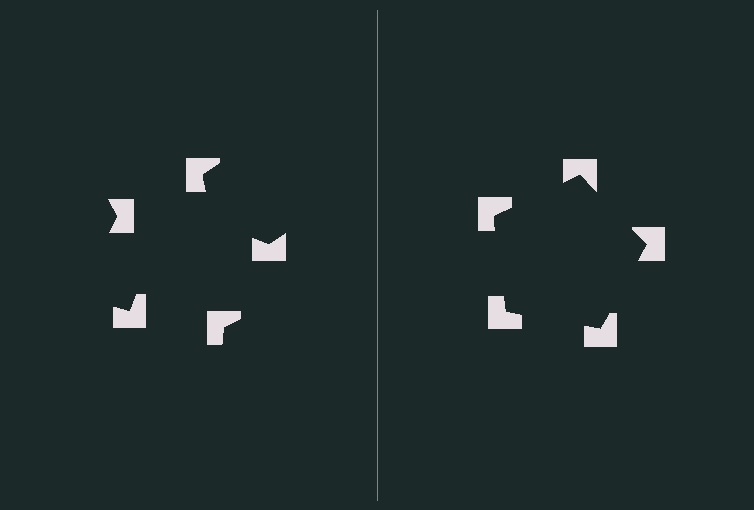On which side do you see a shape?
An illusory pentagon appears on the right side. On the left side the wedge cuts are rotated, so no coherent shape forms.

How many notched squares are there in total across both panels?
10 — 5 on each side.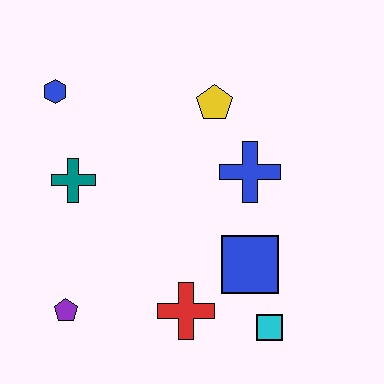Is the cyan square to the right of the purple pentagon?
Yes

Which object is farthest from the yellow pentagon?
The purple pentagon is farthest from the yellow pentagon.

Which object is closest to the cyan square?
The blue square is closest to the cyan square.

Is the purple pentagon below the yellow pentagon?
Yes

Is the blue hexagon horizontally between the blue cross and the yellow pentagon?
No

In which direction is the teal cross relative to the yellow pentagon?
The teal cross is to the left of the yellow pentagon.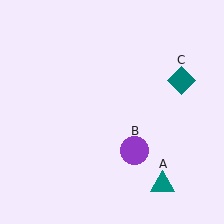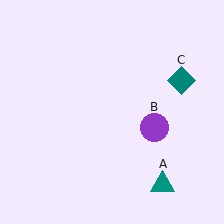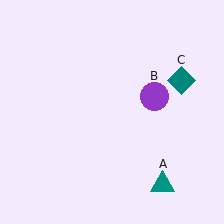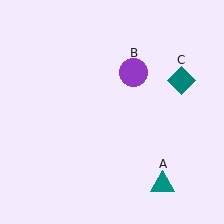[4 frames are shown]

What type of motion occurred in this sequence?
The purple circle (object B) rotated counterclockwise around the center of the scene.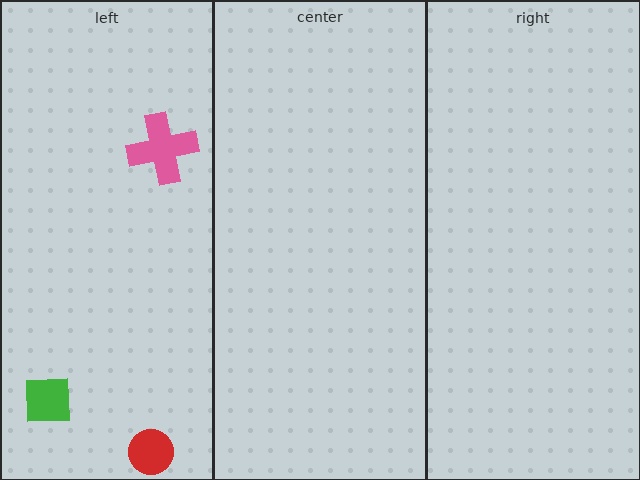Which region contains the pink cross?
The left region.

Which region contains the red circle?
The left region.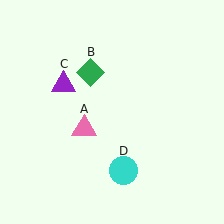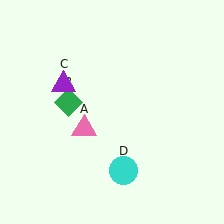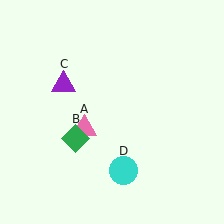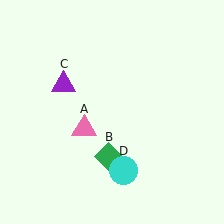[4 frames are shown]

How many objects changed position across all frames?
1 object changed position: green diamond (object B).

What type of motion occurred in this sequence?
The green diamond (object B) rotated counterclockwise around the center of the scene.